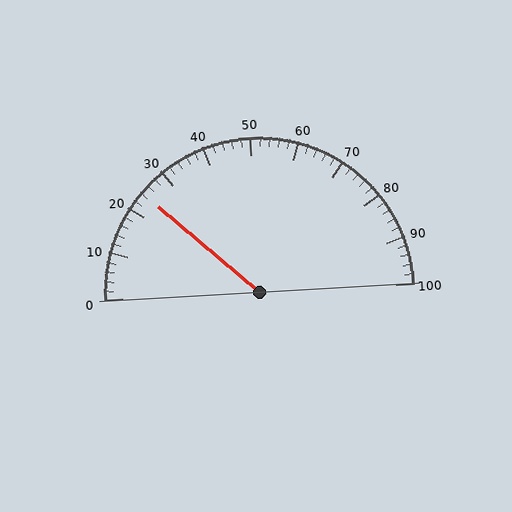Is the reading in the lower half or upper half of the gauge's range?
The reading is in the lower half of the range (0 to 100).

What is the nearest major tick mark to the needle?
The nearest major tick mark is 20.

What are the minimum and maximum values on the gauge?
The gauge ranges from 0 to 100.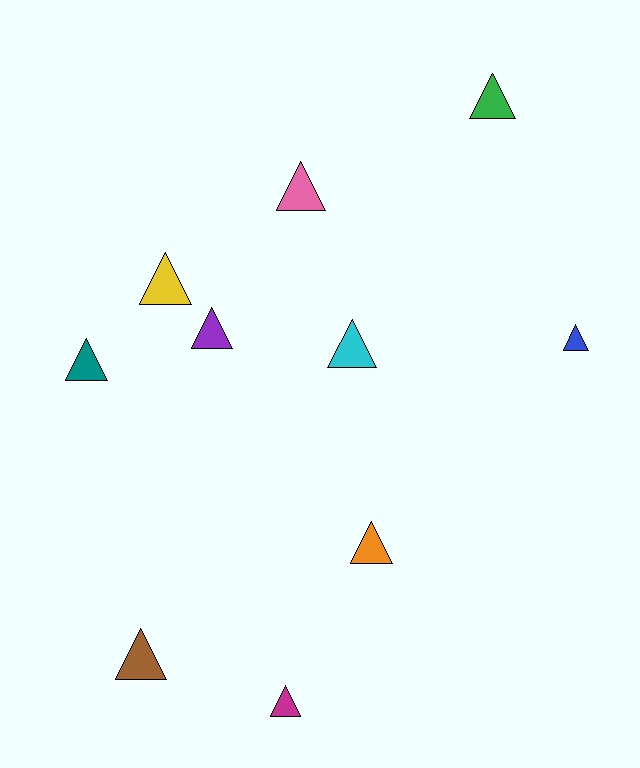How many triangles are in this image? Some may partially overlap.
There are 10 triangles.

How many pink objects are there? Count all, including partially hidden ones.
There is 1 pink object.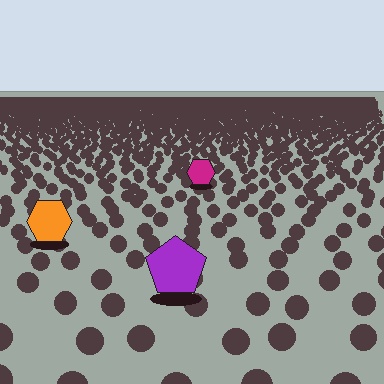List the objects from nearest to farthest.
From nearest to farthest: the purple pentagon, the orange hexagon, the magenta hexagon.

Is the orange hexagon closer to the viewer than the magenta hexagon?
Yes. The orange hexagon is closer — you can tell from the texture gradient: the ground texture is coarser near it.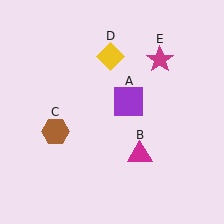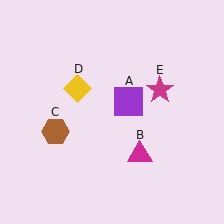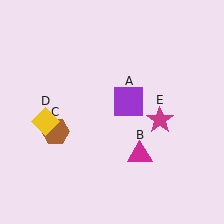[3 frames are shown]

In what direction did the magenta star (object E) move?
The magenta star (object E) moved down.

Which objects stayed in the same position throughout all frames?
Purple square (object A) and magenta triangle (object B) and brown hexagon (object C) remained stationary.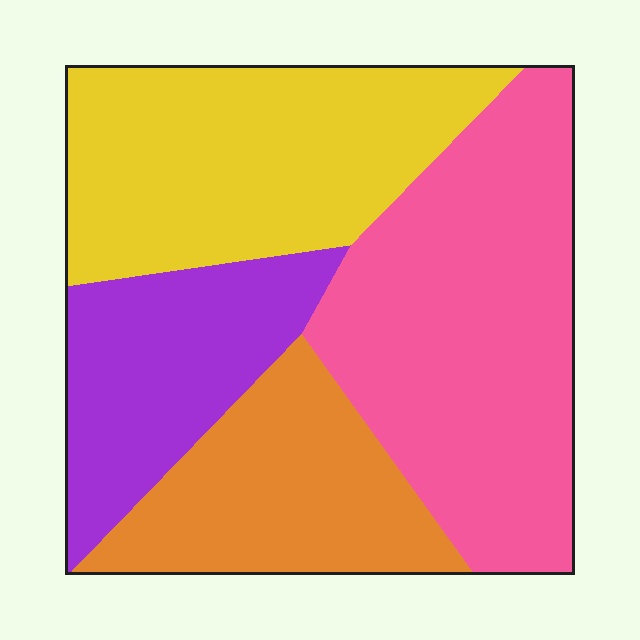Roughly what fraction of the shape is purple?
Purple takes up between a sixth and a third of the shape.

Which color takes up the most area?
Pink, at roughly 35%.